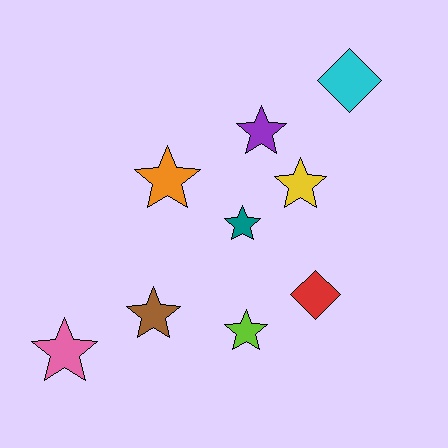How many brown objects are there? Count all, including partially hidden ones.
There is 1 brown object.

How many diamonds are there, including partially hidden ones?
There are 2 diamonds.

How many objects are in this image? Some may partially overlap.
There are 9 objects.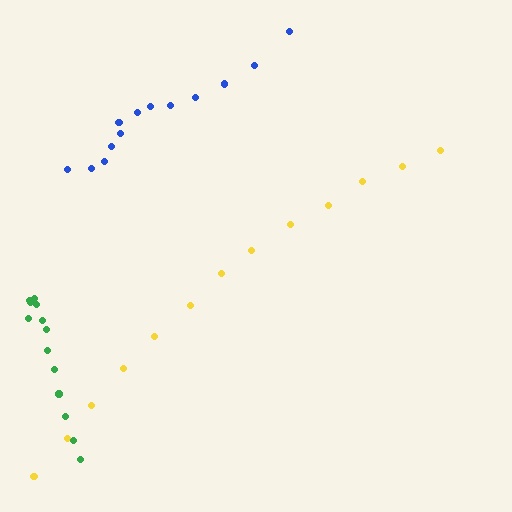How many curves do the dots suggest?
There are 3 distinct paths.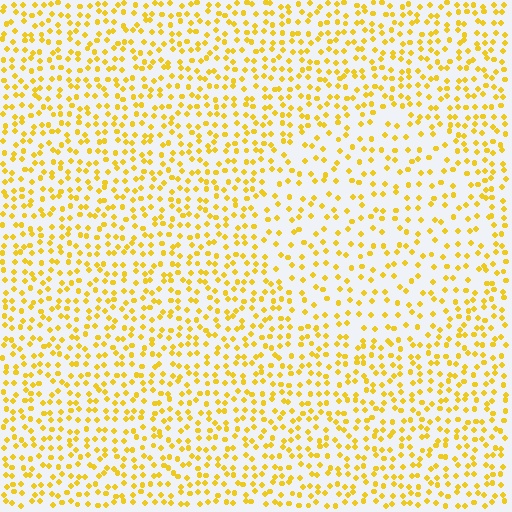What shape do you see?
I see a circle.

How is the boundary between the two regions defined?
The boundary is defined by a change in element density (approximately 1.6x ratio). All elements are the same color, size, and shape.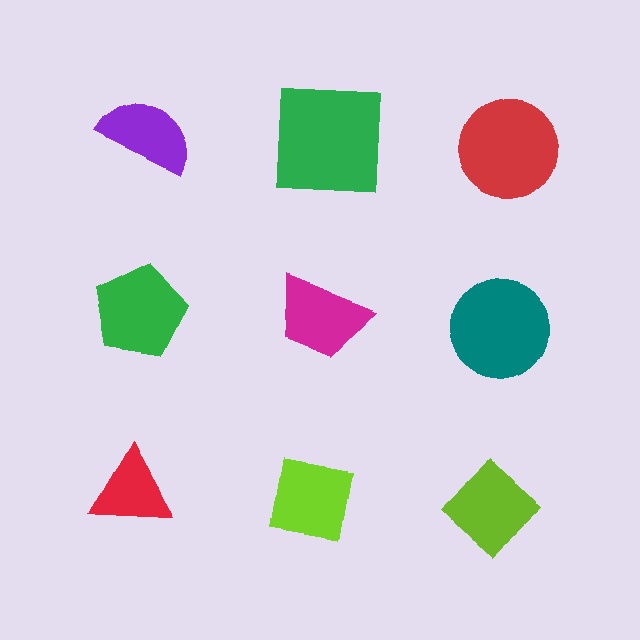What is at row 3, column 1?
A red triangle.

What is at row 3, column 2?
A lime square.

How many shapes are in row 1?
3 shapes.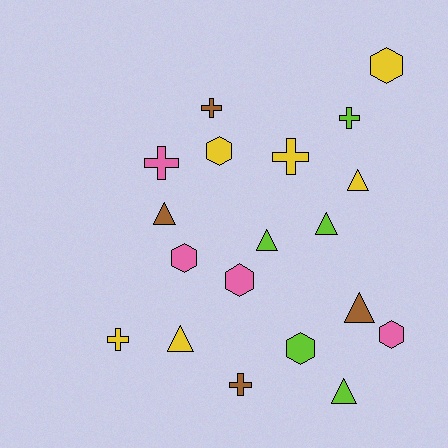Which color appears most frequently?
Yellow, with 6 objects.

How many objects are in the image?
There are 19 objects.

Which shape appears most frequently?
Triangle, with 7 objects.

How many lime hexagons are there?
There is 1 lime hexagon.